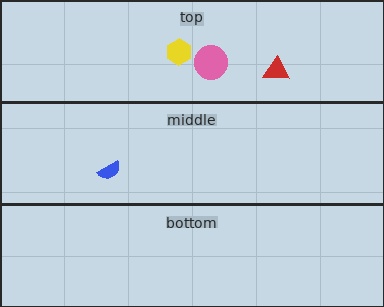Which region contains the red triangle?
The top region.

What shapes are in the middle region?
The blue semicircle.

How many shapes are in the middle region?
1.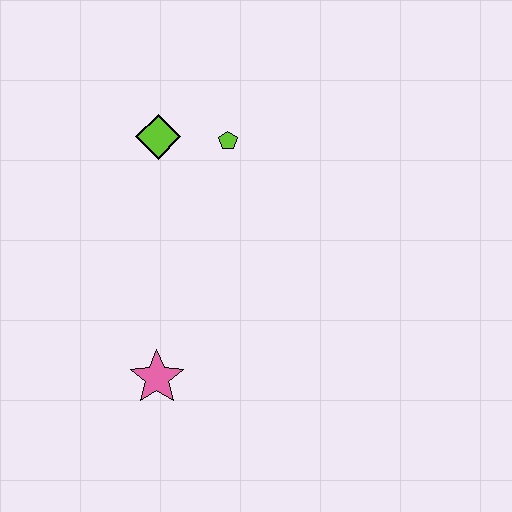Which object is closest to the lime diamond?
The lime pentagon is closest to the lime diamond.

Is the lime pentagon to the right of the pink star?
Yes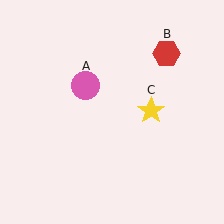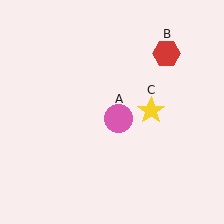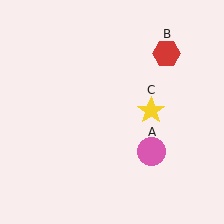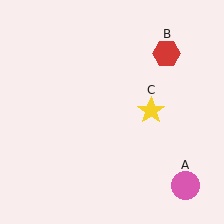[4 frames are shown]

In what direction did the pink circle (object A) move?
The pink circle (object A) moved down and to the right.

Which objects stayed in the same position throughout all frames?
Red hexagon (object B) and yellow star (object C) remained stationary.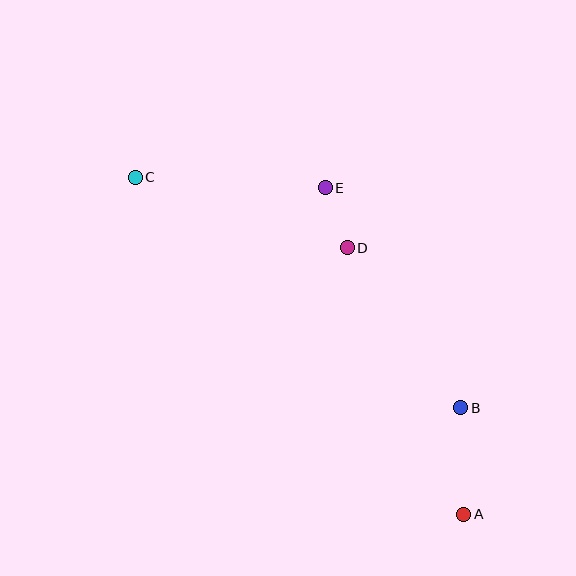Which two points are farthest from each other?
Points A and C are farthest from each other.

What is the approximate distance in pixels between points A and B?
The distance between A and B is approximately 106 pixels.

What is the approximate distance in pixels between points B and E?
The distance between B and E is approximately 258 pixels.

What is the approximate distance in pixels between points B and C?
The distance between B and C is approximately 399 pixels.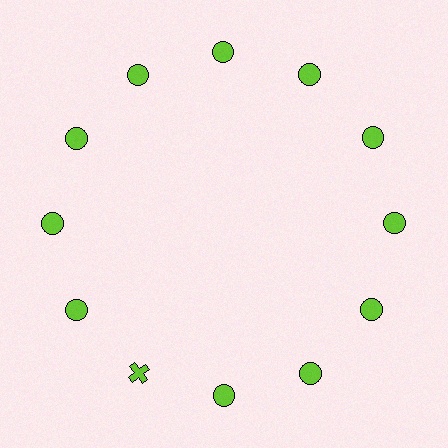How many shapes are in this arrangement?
There are 12 shapes arranged in a ring pattern.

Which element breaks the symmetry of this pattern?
The lime cross at roughly the 7 o'clock position breaks the symmetry. All other shapes are lime circles.